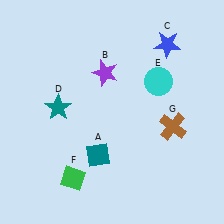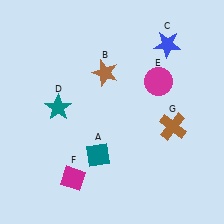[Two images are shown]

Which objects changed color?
B changed from purple to brown. E changed from cyan to magenta. F changed from green to magenta.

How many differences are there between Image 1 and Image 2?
There are 3 differences between the two images.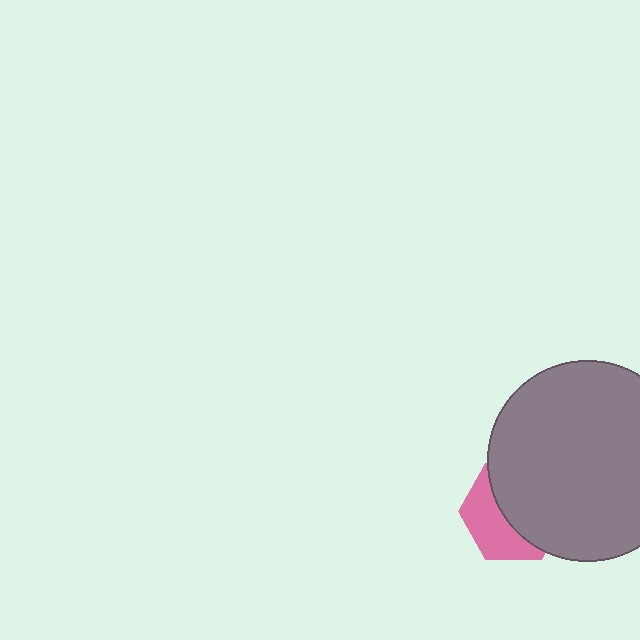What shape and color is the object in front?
The object in front is a gray circle.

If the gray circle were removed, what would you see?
You would see the complete pink hexagon.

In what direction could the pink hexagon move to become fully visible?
The pink hexagon could move left. That would shift it out from behind the gray circle entirely.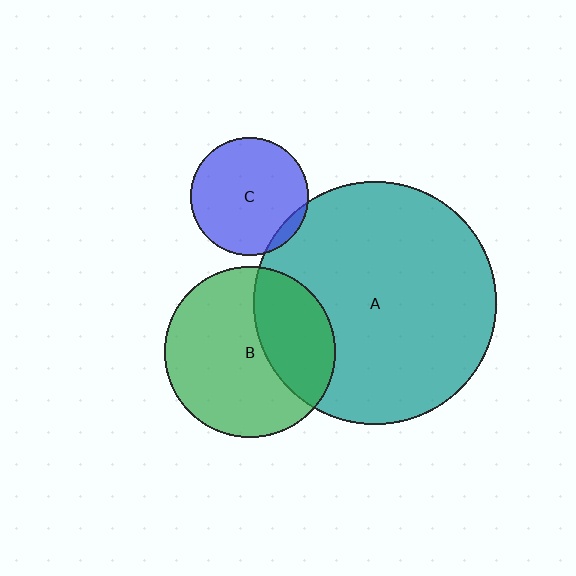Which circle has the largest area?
Circle A (teal).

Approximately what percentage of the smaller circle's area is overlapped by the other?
Approximately 5%.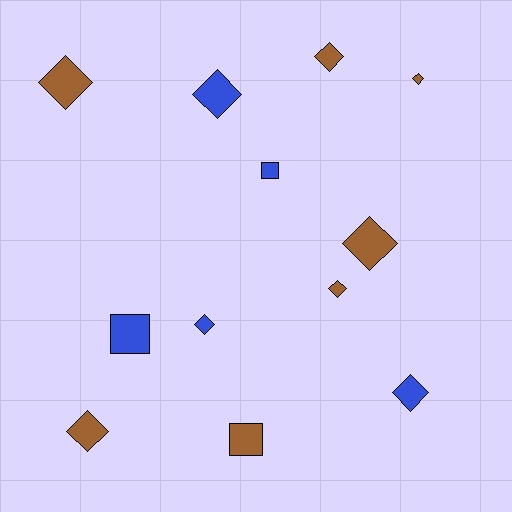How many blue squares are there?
There are 2 blue squares.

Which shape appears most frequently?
Diamond, with 9 objects.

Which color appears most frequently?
Brown, with 7 objects.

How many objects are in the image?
There are 12 objects.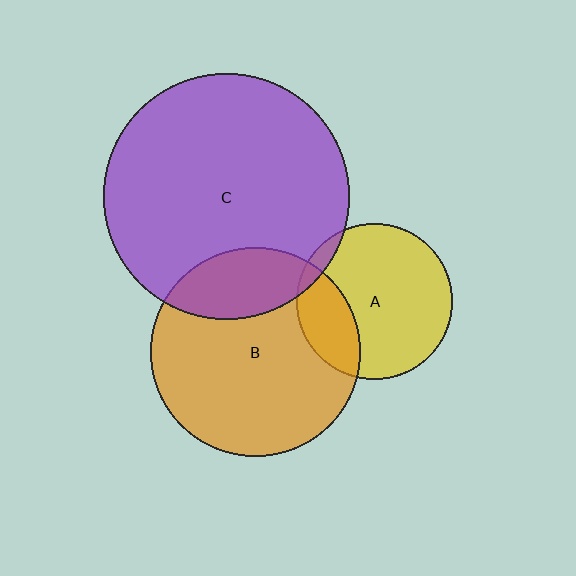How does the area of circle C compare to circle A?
Approximately 2.5 times.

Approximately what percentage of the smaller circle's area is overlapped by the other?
Approximately 5%.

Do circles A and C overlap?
Yes.